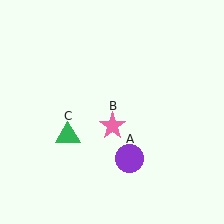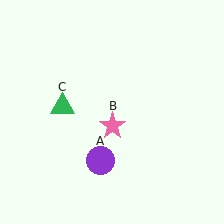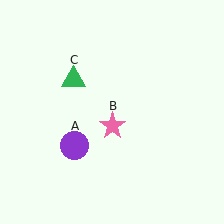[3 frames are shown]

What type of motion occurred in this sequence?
The purple circle (object A), green triangle (object C) rotated clockwise around the center of the scene.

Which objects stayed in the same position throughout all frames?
Pink star (object B) remained stationary.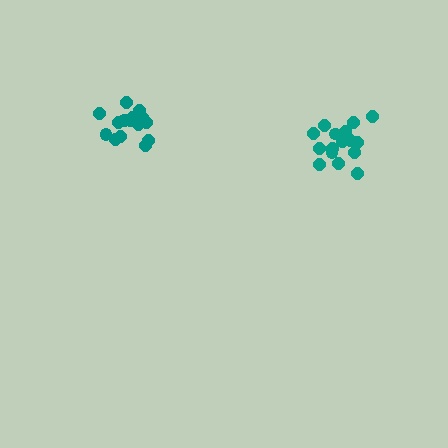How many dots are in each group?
Group 1: 16 dots, Group 2: 18 dots (34 total).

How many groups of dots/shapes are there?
There are 2 groups.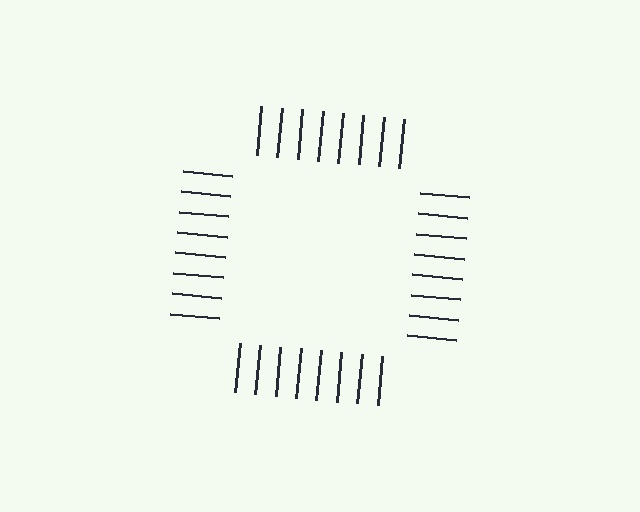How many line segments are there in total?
32 — 8 along each of the 4 edges.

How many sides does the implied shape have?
4 sides — the line-ends trace a square.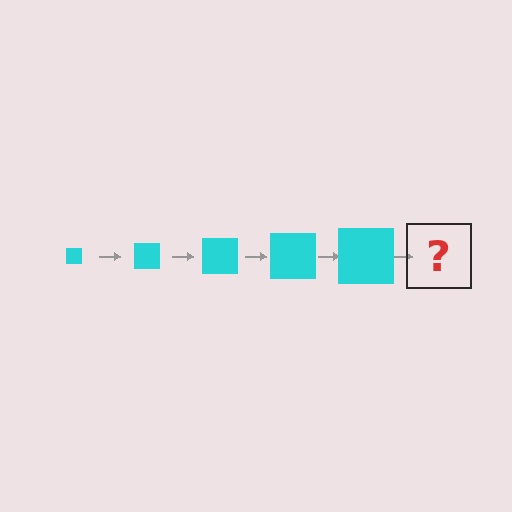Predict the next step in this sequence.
The next step is a cyan square, larger than the previous one.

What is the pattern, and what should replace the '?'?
The pattern is that the square gets progressively larger each step. The '?' should be a cyan square, larger than the previous one.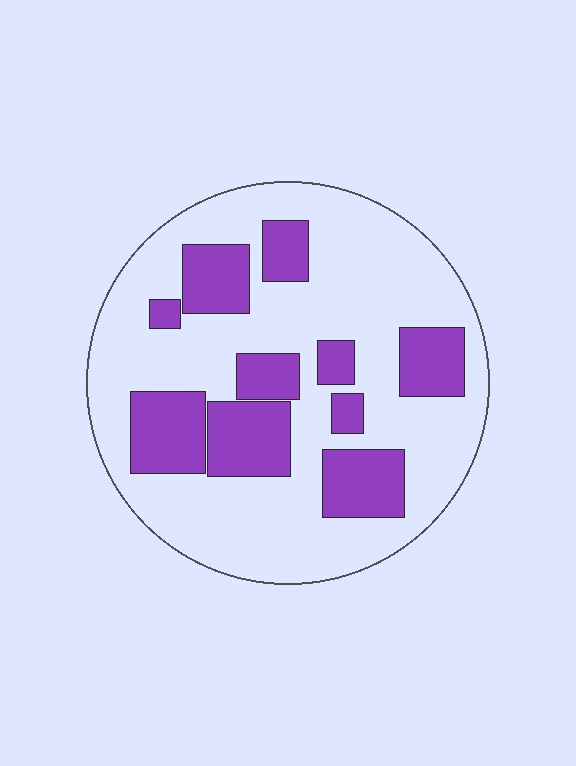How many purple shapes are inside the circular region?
10.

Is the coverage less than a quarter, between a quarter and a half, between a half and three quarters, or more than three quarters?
Between a quarter and a half.